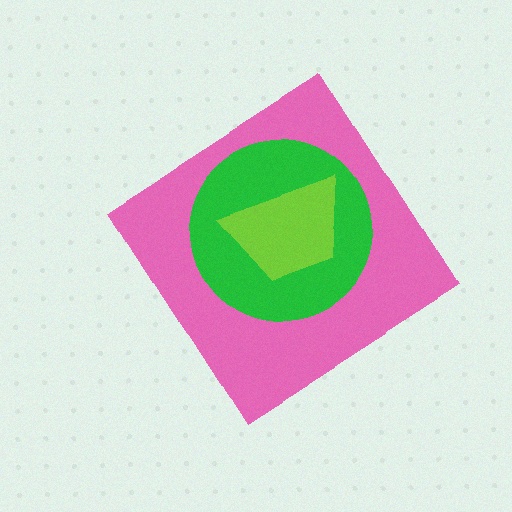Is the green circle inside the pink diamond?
Yes.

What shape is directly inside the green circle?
The lime trapezoid.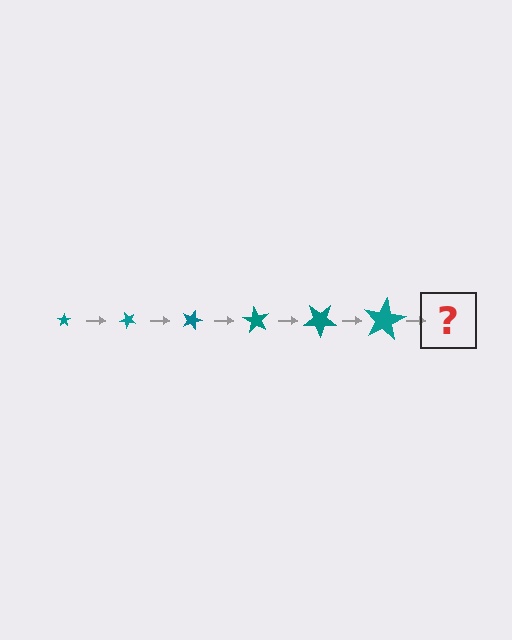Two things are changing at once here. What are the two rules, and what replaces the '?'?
The two rules are that the star grows larger each step and it rotates 45 degrees each step. The '?' should be a star, larger than the previous one and rotated 270 degrees from the start.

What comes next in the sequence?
The next element should be a star, larger than the previous one and rotated 270 degrees from the start.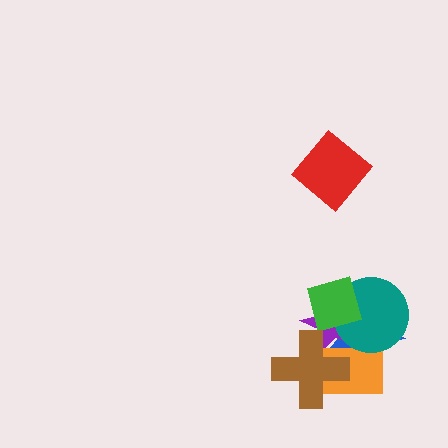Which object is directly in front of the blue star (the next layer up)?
The purple star is directly in front of the blue star.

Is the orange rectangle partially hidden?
Yes, it is partially covered by another shape.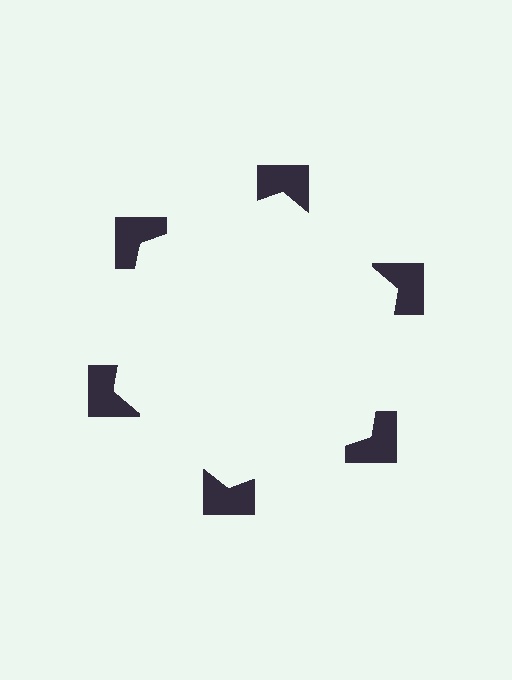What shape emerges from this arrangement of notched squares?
An illusory hexagon — its edges are inferred from the aligned wedge cuts in the notched squares, not physically drawn.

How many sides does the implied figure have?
6 sides.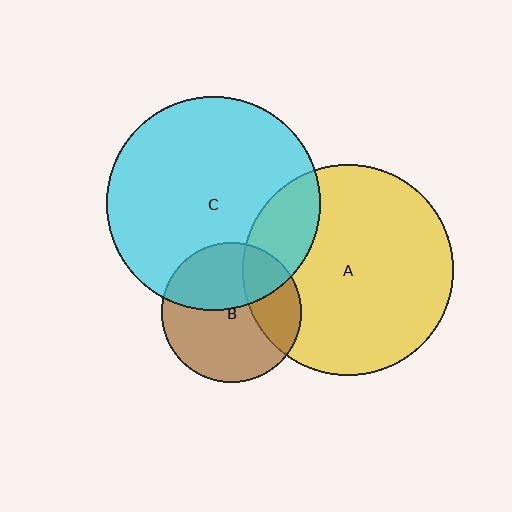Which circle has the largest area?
Circle C (cyan).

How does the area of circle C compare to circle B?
Approximately 2.3 times.